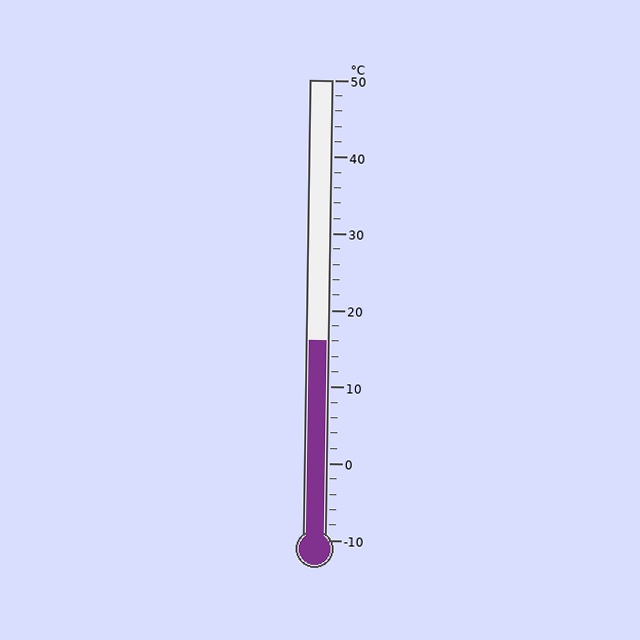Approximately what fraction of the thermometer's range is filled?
The thermometer is filled to approximately 45% of its range.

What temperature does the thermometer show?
The thermometer shows approximately 16°C.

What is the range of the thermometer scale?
The thermometer scale ranges from -10°C to 50°C.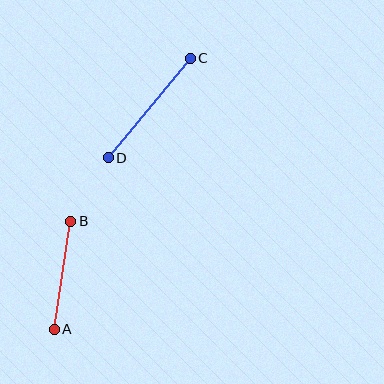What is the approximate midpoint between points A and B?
The midpoint is at approximately (62, 275) pixels.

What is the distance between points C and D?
The distance is approximately 129 pixels.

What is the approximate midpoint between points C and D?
The midpoint is at approximately (149, 108) pixels.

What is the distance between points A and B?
The distance is approximately 109 pixels.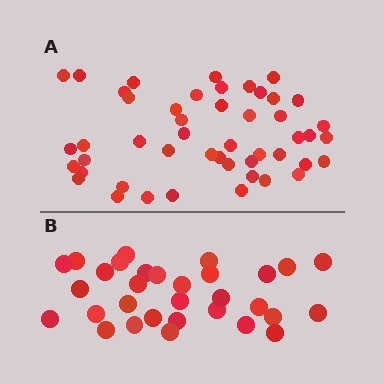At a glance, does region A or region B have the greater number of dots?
Region A (the top region) has more dots.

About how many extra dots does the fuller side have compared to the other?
Region A has approximately 15 more dots than region B.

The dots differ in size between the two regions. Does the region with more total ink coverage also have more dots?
No. Region B has more total ink coverage because its dots are larger, but region A actually contains more individual dots. Total area can be misleading — the number of items is what matters here.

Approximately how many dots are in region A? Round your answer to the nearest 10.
About 50 dots. (The exact count is 48, which rounds to 50.)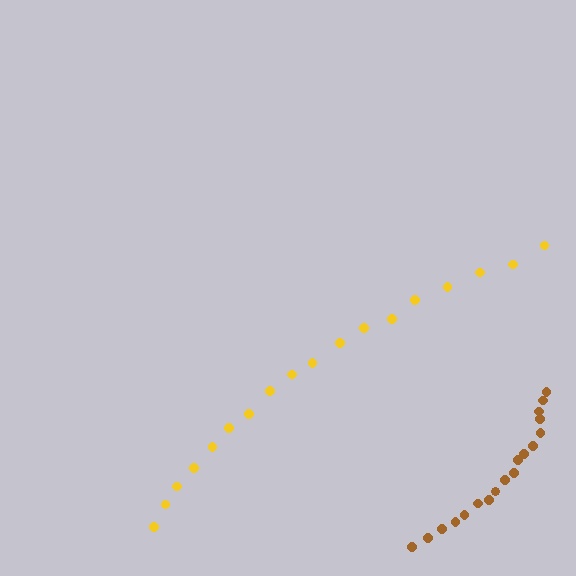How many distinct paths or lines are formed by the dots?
There are 2 distinct paths.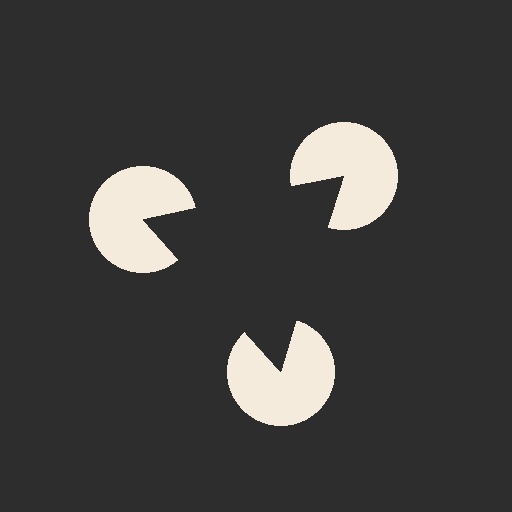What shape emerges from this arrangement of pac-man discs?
An illusory triangle — its edges are inferred from the aligned wedge cuts in the pac-man discs, not physically drawn.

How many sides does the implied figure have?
3 sides.